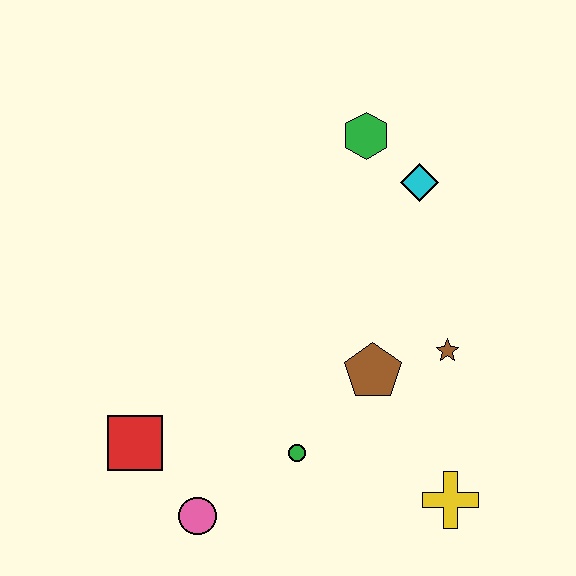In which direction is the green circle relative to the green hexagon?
The green circle is below the green hexagon.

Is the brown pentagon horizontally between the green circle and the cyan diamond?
Yes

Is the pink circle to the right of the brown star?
No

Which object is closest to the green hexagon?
The cyan diamond is closest to the green hexagon.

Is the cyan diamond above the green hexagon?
No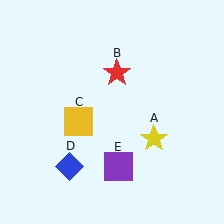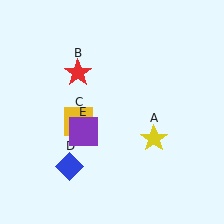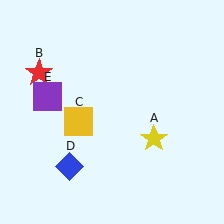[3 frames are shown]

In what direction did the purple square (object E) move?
The purple square (object E) moved up and to the left.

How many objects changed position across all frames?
2 objects changed position: red star (object B), purple square (object E).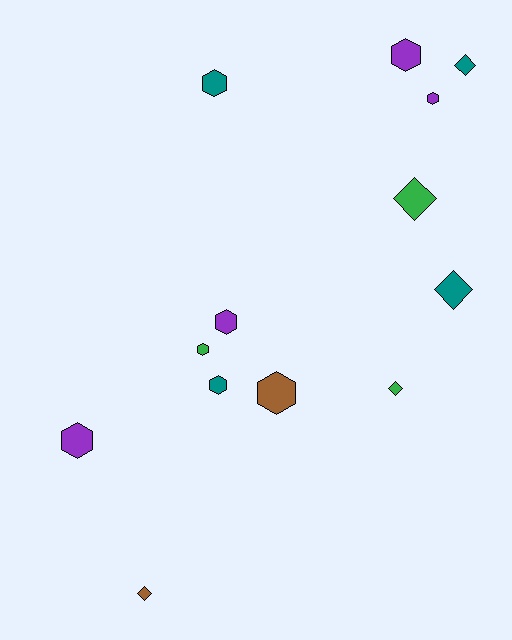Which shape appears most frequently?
Hexagon, with 8 objects.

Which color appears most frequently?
Purple, with 4 objects.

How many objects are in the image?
There are 13 objects.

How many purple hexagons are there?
There are 4 purple hexagons.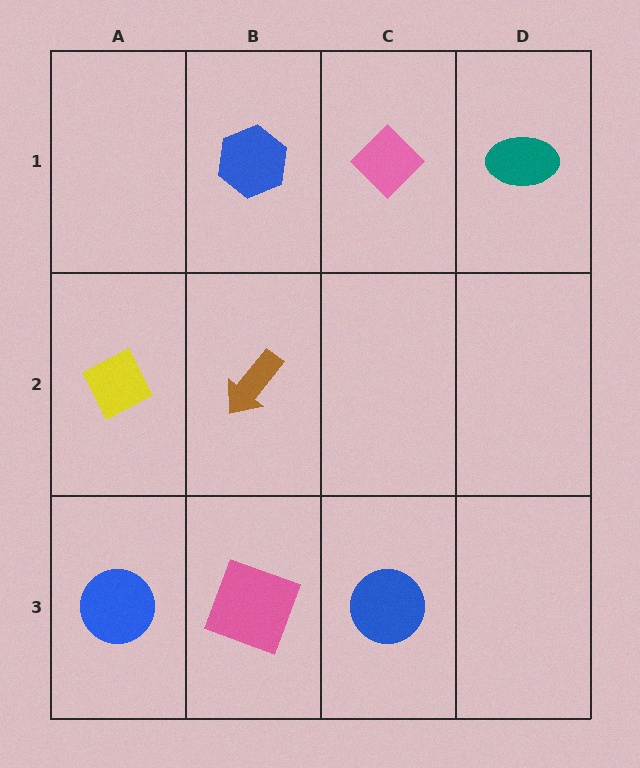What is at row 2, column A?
A yellow diamond.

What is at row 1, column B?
A blue hexagon.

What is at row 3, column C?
A blue circle.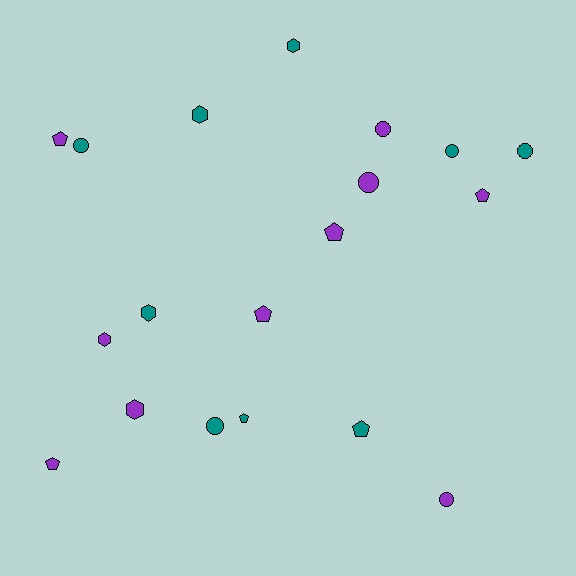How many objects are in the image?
There are 19 objects.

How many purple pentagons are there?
There are 5 purple pentagons.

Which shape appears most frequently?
Circle, with 7 objects.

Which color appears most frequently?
Purple, with 10 objects.